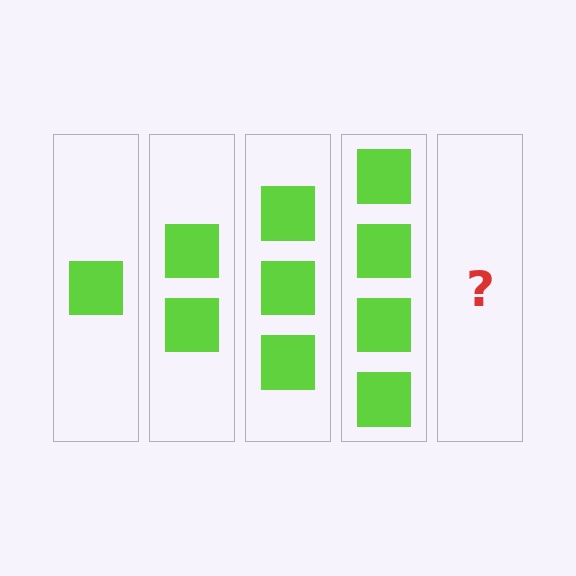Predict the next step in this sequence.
The next step is 5 squares.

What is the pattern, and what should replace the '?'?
The pattern is that each step adds one more square. The '?' should be 5 squares.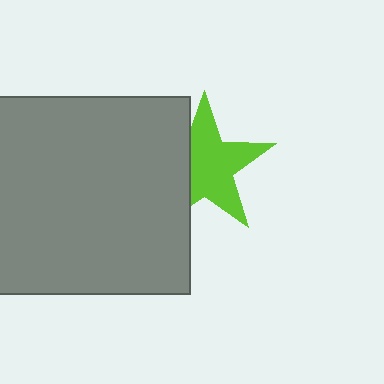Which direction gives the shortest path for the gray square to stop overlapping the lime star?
Moving left gives the shortest separation.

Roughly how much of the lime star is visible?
Most of it is visible (roughly 67%).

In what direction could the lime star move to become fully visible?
The lime star could move right. That would shift it out from behind the gray square entirely.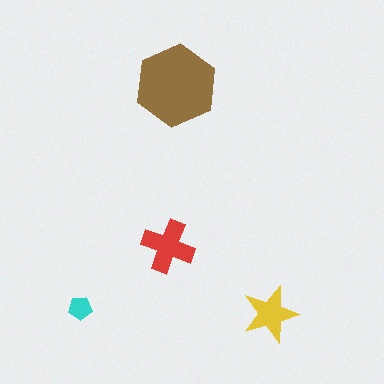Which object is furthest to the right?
The yellow star is rightmost.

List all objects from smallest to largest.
The cyan pentagon, the yellow star, the red cross, the brown hexagon.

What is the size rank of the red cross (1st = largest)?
2nd.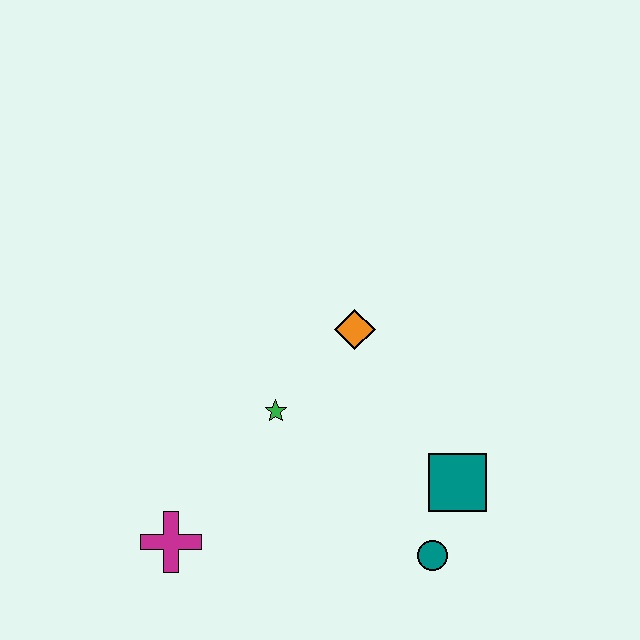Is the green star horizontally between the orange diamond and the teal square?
No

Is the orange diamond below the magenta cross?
No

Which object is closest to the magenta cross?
The green star is closest to the magenta cross.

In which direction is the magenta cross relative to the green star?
The magenta cross is below the green star.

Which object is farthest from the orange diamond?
The magenta cross is farthest from the orange diamond.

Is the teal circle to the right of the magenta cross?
Yes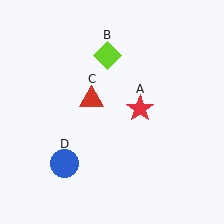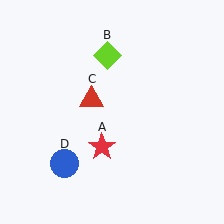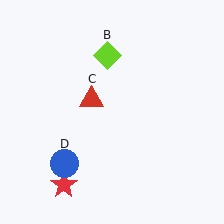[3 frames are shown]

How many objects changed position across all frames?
1 object changed position: red star (object A).